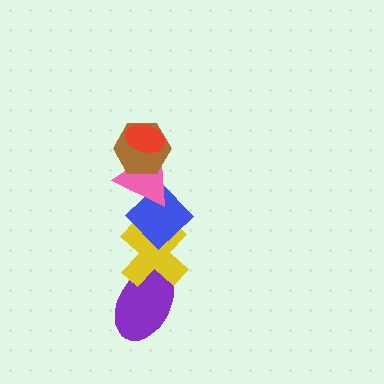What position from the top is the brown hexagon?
The brown hexagon is 2nd from the top.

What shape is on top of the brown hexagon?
The red ellipse is on top of the brown hexagon.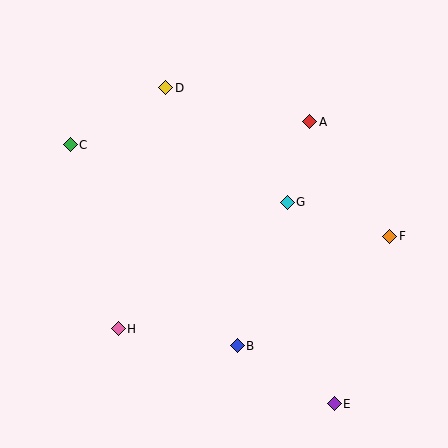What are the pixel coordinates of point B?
Point B is at (237, 346).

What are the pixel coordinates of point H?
Point H is at (118, 329).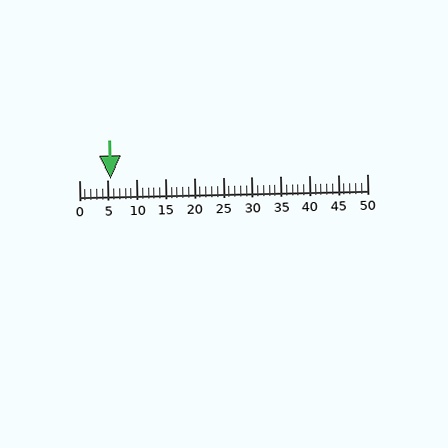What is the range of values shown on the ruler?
The ruler shows values from 0 to 50.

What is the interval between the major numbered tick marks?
The major tick marks are spaced 5 units apart.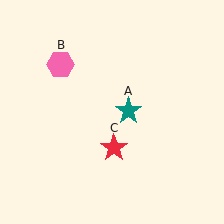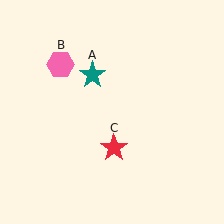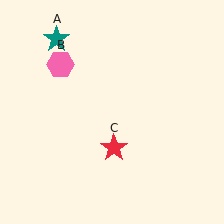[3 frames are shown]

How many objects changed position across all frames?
1 object changed position: teal star (object A).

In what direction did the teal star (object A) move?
The teal star (object A) moved up and to the left.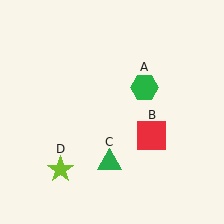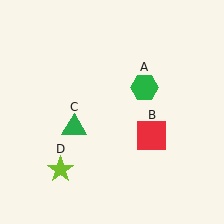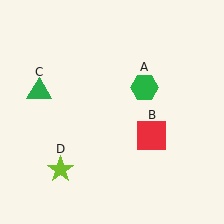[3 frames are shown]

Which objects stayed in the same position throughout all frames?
Green hexagon (object A) and red square (object B) and lime star (object D) remained stationary.